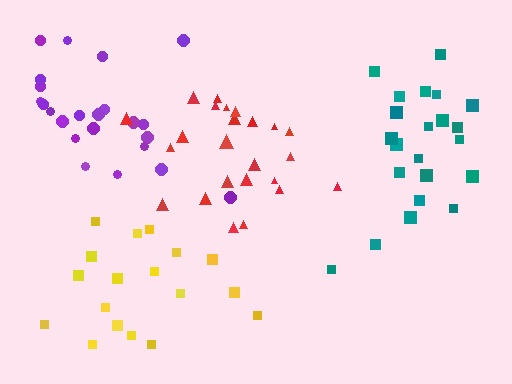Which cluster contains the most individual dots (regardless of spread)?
Red (24).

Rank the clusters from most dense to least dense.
teal, purple, red, yellow.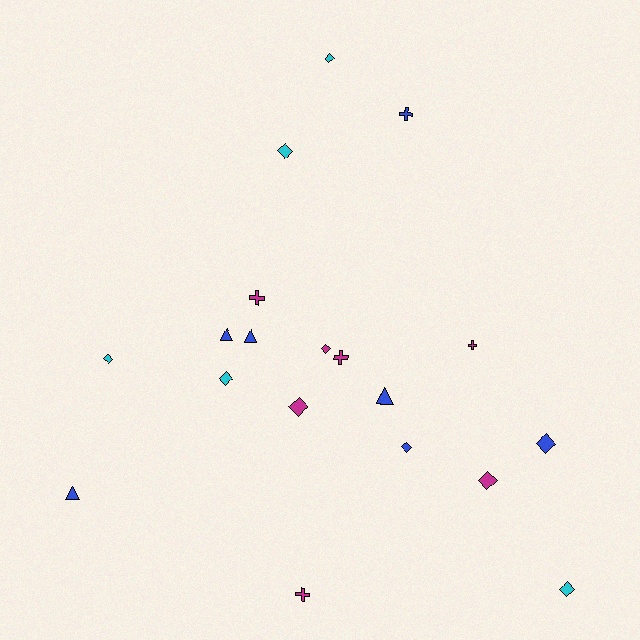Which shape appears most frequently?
Diamond, with 10 objects.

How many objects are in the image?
There are 19 objects.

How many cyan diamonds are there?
There are 5 cyan diamonds.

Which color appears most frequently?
Blue, with 7 objects.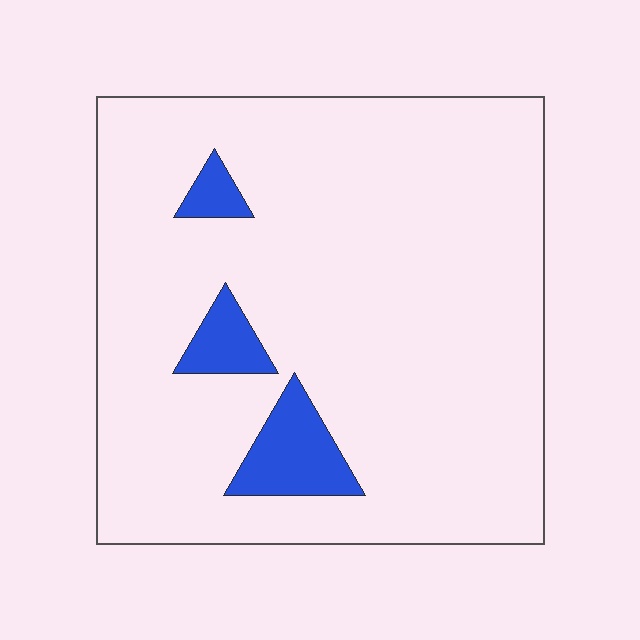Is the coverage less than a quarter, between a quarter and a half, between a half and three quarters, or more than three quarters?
Less than a quarter.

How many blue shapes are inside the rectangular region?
3.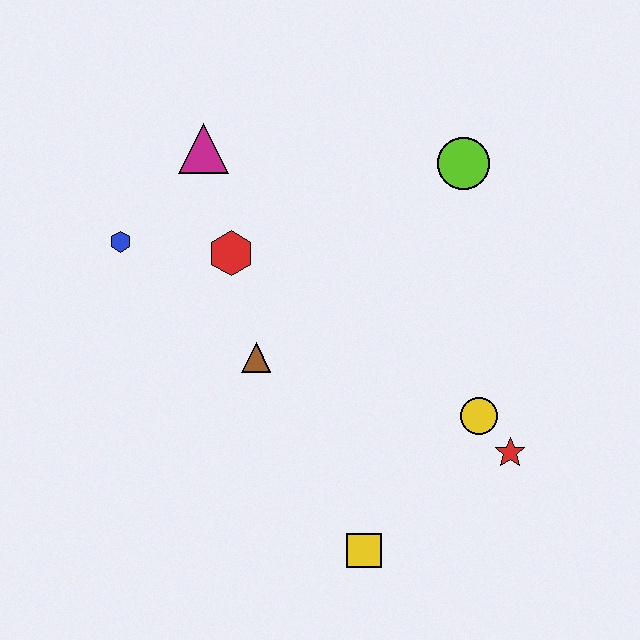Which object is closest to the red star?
The yellow circle is closest to the red star.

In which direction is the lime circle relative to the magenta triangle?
The lime circle is to the right of the magenta triangle.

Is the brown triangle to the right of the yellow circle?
No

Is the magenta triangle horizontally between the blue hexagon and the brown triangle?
Yes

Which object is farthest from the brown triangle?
The lime circle is farthest from the brown triangle.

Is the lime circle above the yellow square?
Yes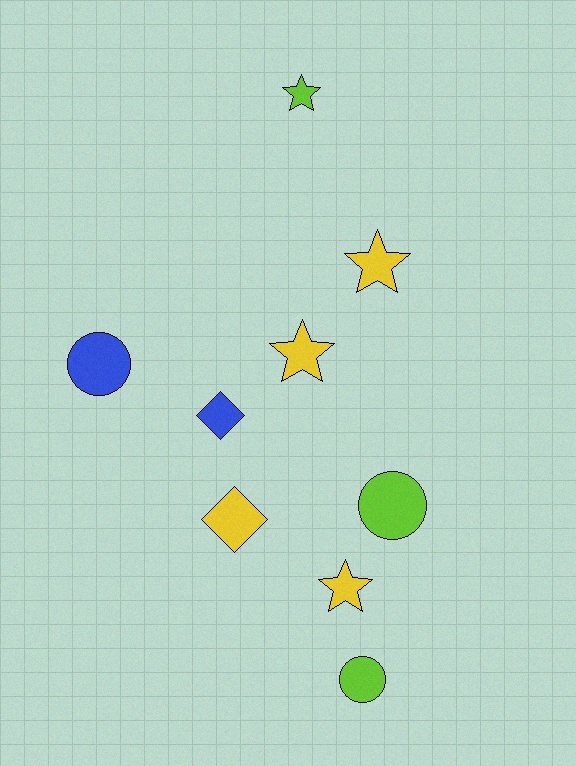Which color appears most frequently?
Yellow, with 4 objects.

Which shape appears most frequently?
Star, with 4 objects.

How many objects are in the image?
There are 9 objects.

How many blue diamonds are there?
There is 1 blue diamond.